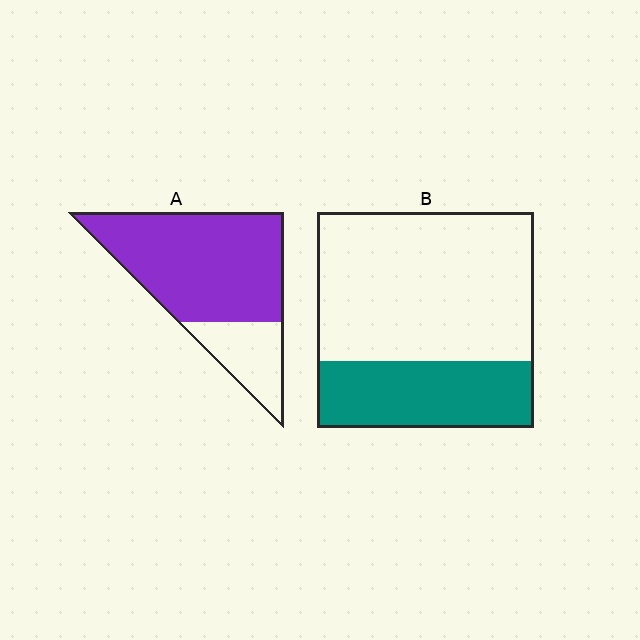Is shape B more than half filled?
No.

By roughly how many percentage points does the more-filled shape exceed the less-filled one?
By roughly 45 percentage points (A over B).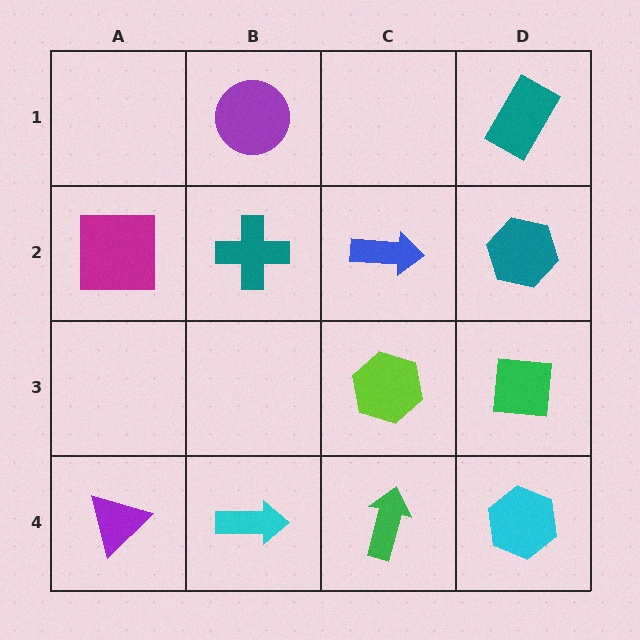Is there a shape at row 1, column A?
No, that cell is empty.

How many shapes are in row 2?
4 shapes.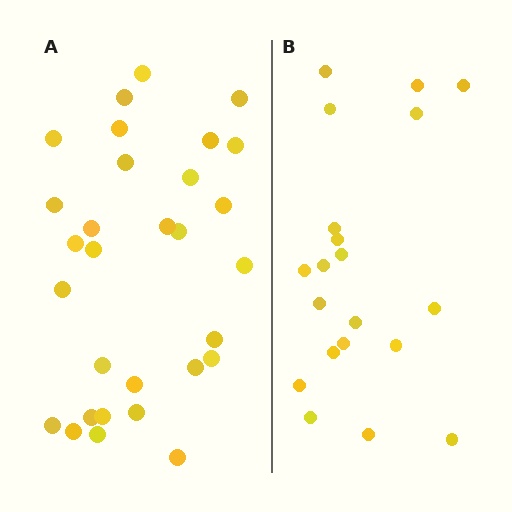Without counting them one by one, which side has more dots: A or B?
Region A (the left region) has more dots.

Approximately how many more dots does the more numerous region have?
Region A has roughly 10 or so more dots than region B.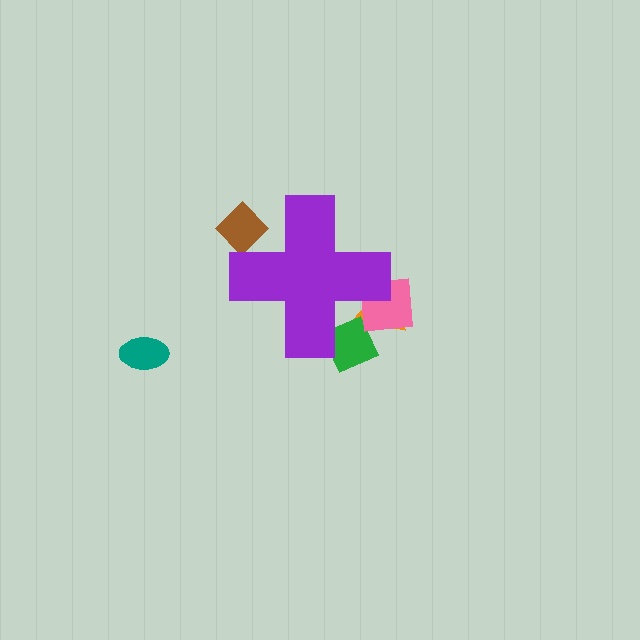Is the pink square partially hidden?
Yes, the pink square is partially hidden behind the purple cross.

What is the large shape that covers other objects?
A purple cross.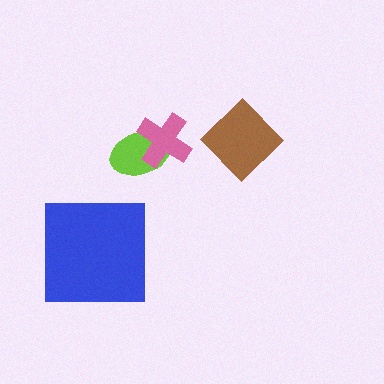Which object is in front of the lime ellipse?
The pink cross is in front of the lime ellipse.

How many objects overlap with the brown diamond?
0 objects overlap with the brown diamond.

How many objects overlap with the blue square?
0 objects overlap with the blue square.